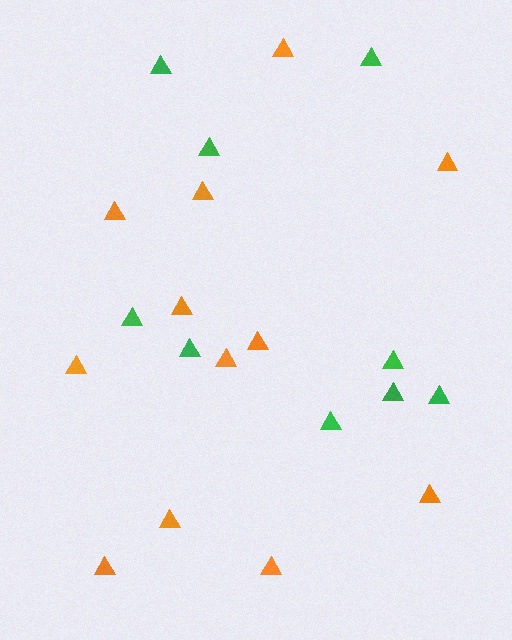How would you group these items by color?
There are 2 groups: one group of orange triangles (12) and one group of green triangles (9).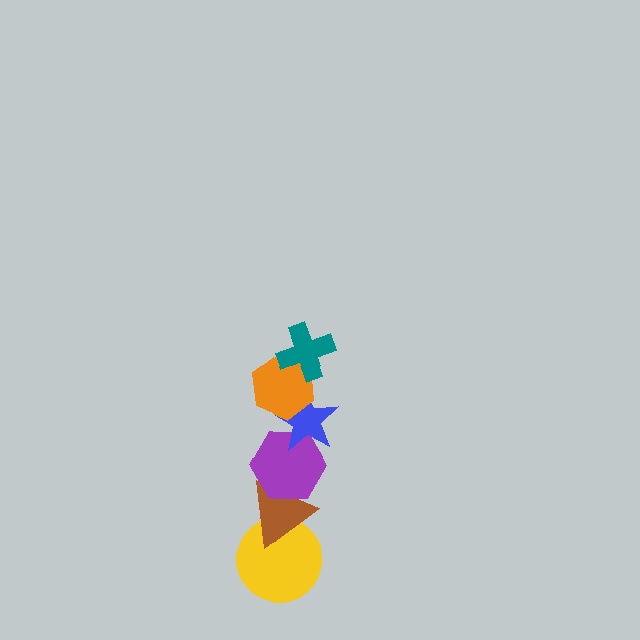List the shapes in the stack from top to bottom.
From top to bottom: the teal cross, the orange hexagon, the blue star, the purple hexagon, the brown triangle, the yellow circle.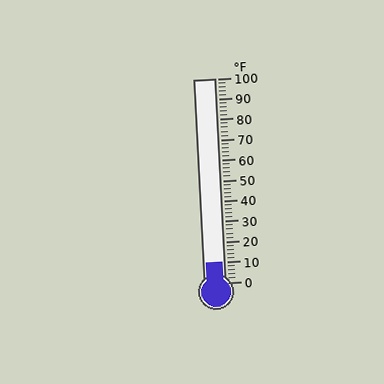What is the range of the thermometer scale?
The thermometer scale ranges from 0°F to 100°F.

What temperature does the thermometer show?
The thermometer shows approximately 10°F.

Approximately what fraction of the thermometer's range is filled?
The thermometer is filled to approximately 10% of its range.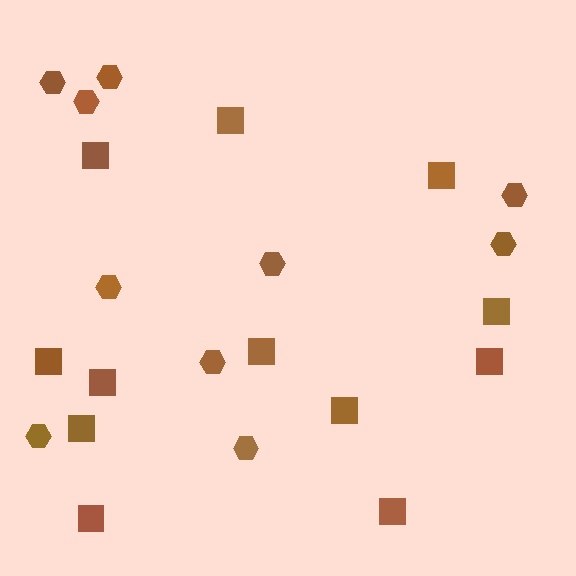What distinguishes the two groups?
There are 2 groups: one group of hexagons (10) and one group of squares (12).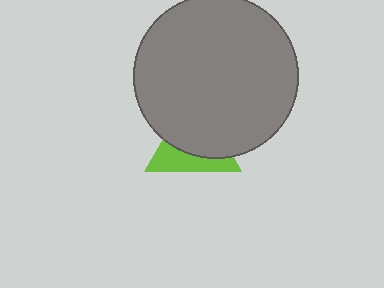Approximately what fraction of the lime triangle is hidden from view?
Roughly 62% of the lime triangle is hidden behind the gray circle.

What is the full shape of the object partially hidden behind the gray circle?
The partially hidden object is a lime triangle.